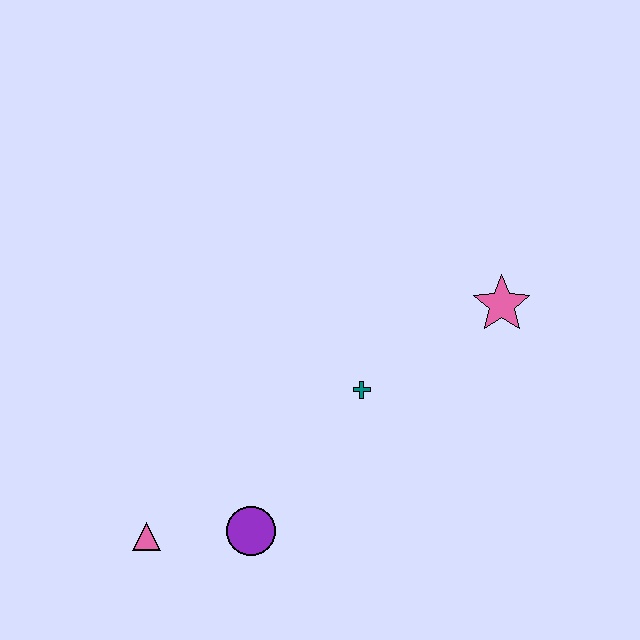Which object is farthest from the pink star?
The pink triangle is farthest from the pink star.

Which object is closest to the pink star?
The teal cross is closest to the pink star.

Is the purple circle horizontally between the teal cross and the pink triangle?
Yes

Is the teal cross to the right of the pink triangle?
Yes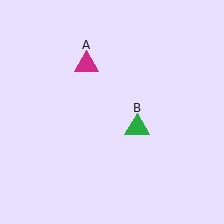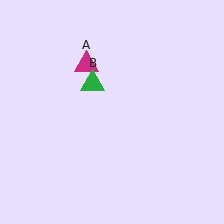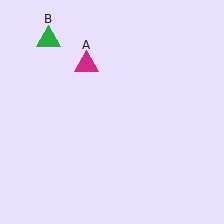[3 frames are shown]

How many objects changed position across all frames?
1 object changed position: green triangle (object B).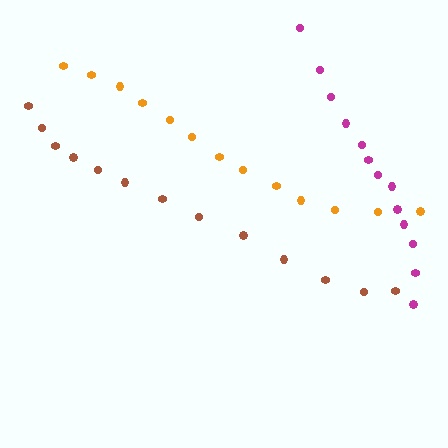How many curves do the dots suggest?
There are 3 distinct paths.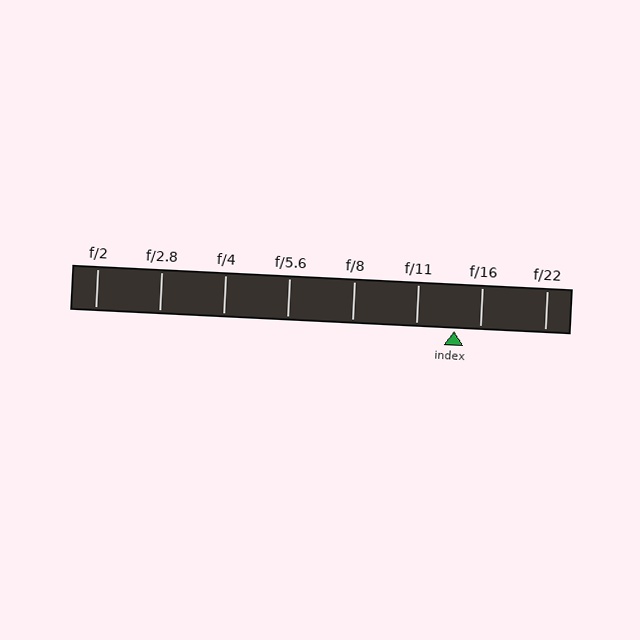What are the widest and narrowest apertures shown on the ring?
The widest aperture shown is f/2 and the narrowest is f/22.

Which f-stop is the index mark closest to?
The index mark is closest to f/16.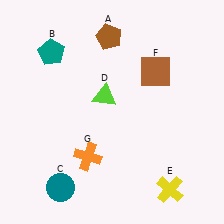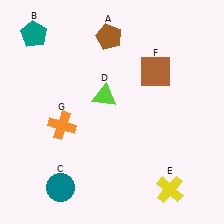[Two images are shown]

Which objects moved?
The objects that moved are: the teal pentagon (B), the orange cross (G).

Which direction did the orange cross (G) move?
The orange cross (G) moved up.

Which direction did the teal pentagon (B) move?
The teal pentagon (B) moved up.